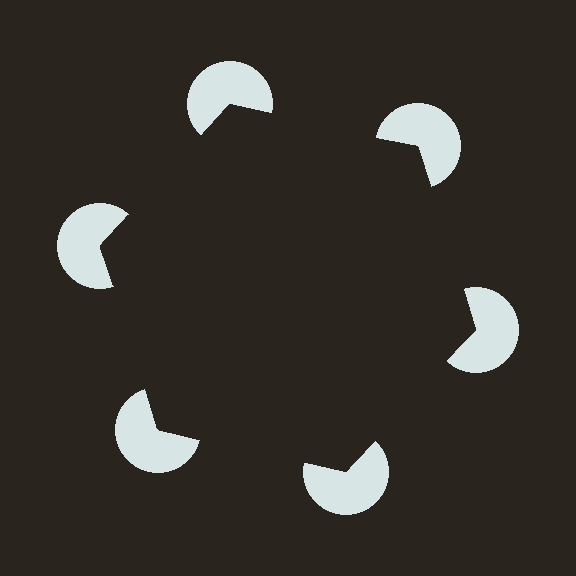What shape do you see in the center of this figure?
An illusory hexagon — its edges are inferred from the aligned wedge cuts in the pac-man discs, not physically drawn.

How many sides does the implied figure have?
6 sides.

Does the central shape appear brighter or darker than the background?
It typically appears slightly darker than the background, even though no actual brightness change is drawn.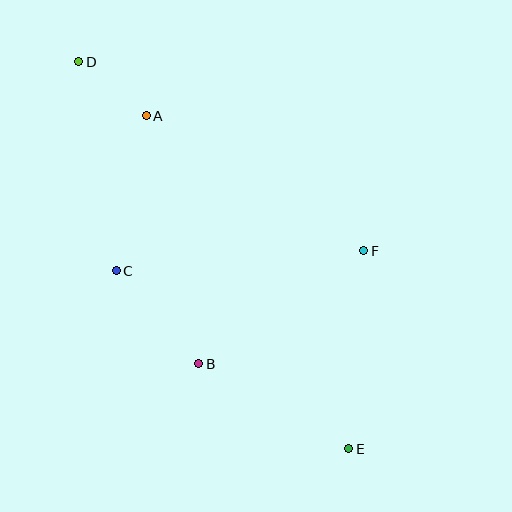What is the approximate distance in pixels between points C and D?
The distance between C and D is approximately 212 pixels.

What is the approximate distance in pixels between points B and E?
The distance between B and E is approximately 172 pixels.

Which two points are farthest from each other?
Points D and E are farthest from each other.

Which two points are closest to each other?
Points A and D are closest to each other.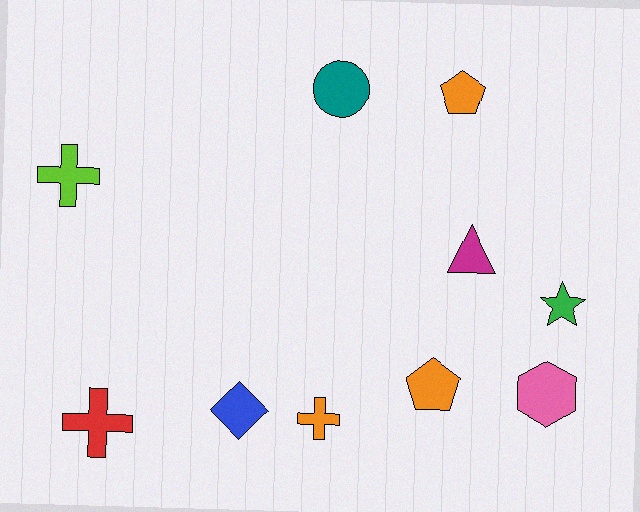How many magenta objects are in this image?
There is 1 magenta object.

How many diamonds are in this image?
There is 1 diamond.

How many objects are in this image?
There are 10 objects.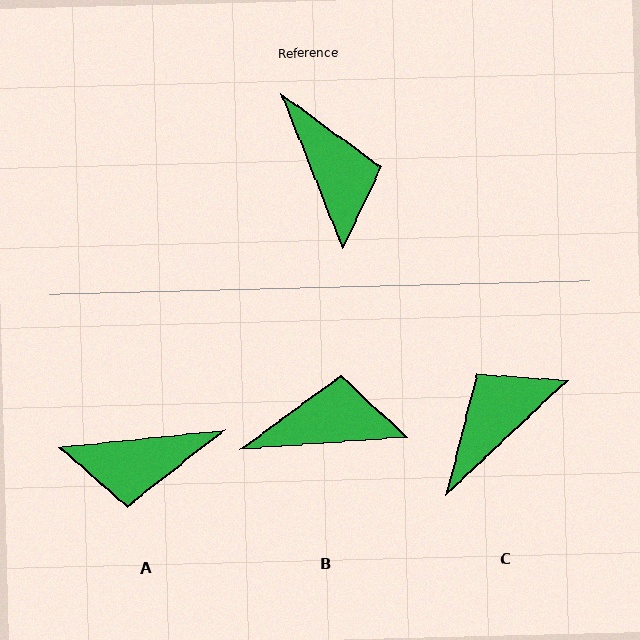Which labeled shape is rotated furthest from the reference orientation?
C, about 112 degrees away.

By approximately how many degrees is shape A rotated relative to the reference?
Approximately 106 degrees clockwise.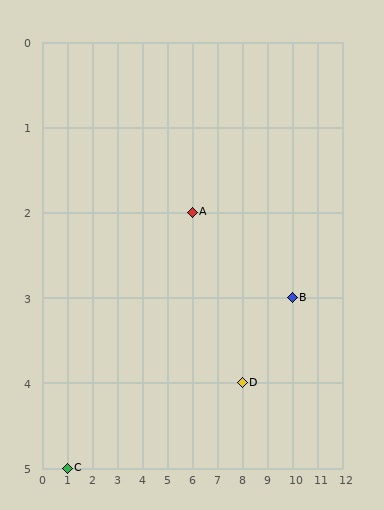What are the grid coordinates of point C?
Point C is at grid coordinates (1, 5).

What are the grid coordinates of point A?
Point A is at grid coordinates (6, 2).